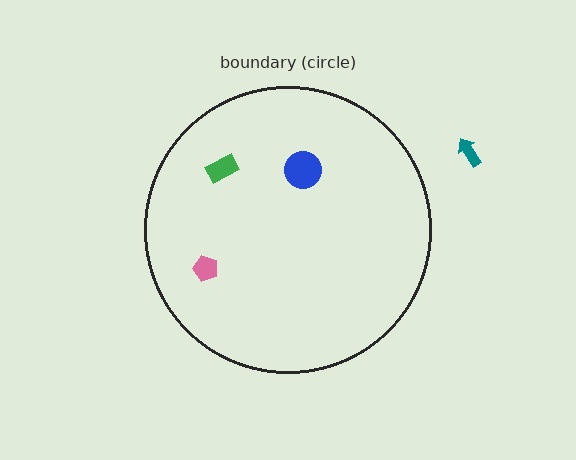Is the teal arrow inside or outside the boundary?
Outside.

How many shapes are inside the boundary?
3 inside, 1 outside.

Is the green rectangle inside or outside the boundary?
Inside.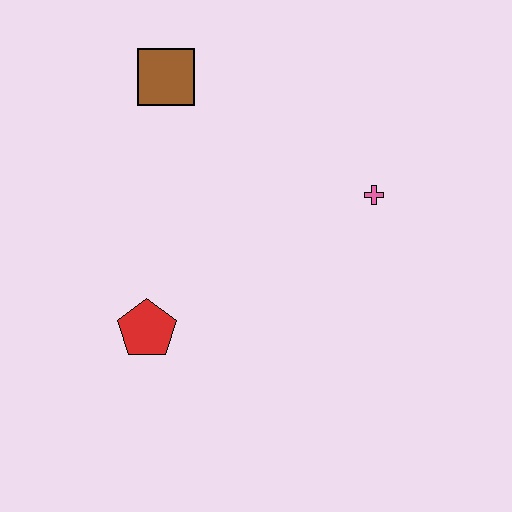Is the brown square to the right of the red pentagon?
Yes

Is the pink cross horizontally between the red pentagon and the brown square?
No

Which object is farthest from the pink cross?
The red pentagon is farthest from the pink cross.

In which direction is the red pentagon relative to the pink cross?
The red pentagon is to the left of the pink cross.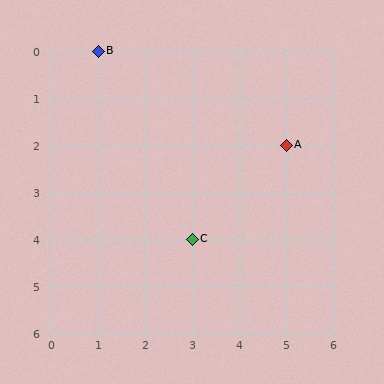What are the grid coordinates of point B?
Point B is at grid coordinates (1, 0).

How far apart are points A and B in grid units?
Points A and B are 4 columns and 2 rows apart (about 4.5 grid units diagonally).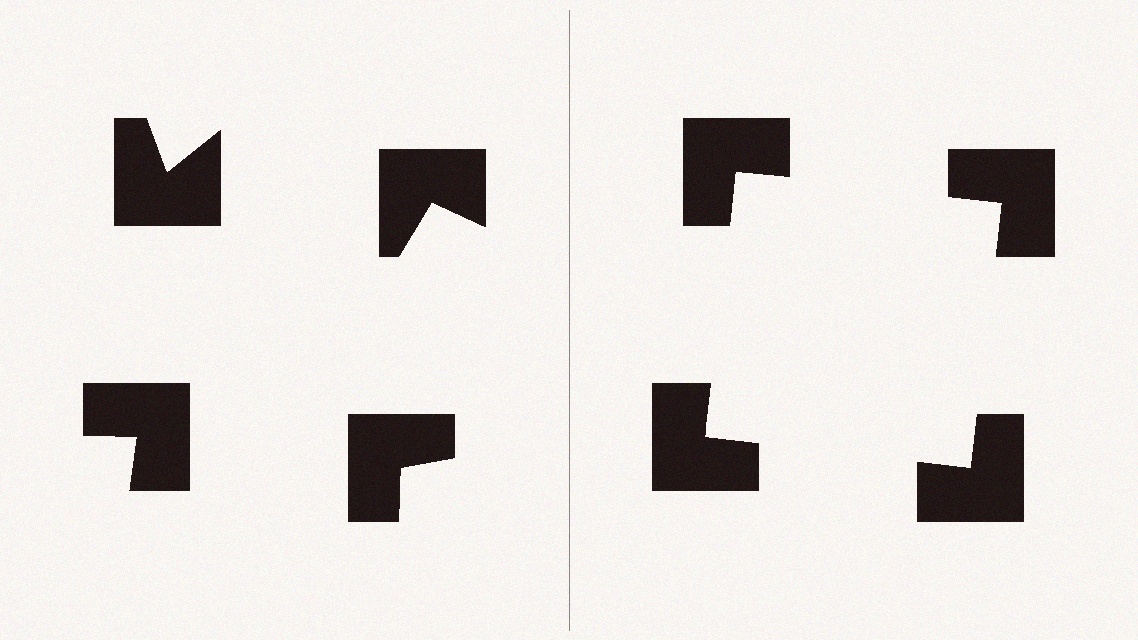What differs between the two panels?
The notched squares are positioned identically on both sides; only the wedge orientations differ. On the right they align to a square; on the left they are misaligned.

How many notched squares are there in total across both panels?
8 — 4 on each side.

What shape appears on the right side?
An illusory square.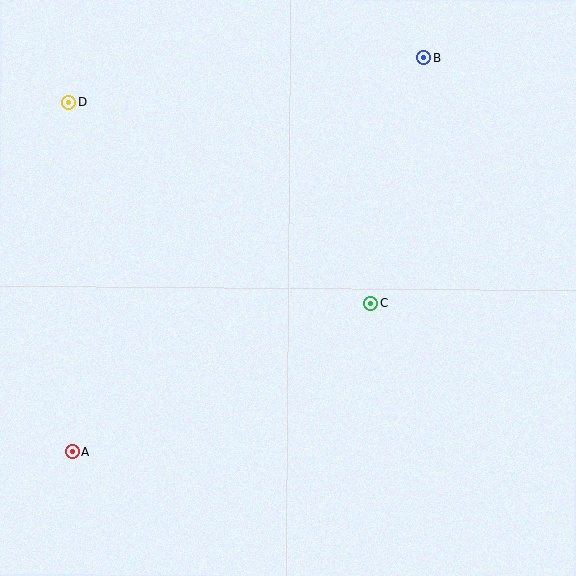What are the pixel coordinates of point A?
Point A is at (72, 452).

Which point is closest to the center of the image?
Point C at (371, 303) is closest to the center.